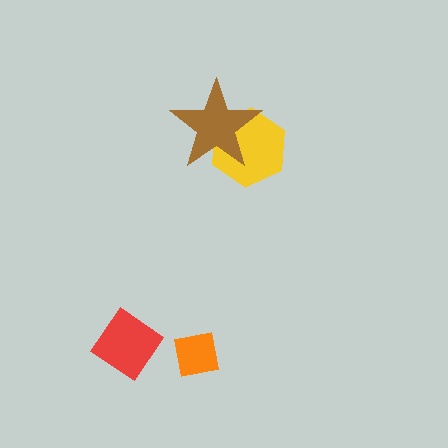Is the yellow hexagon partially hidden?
Yes, it is partially covered by another shape.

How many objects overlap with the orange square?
0 objects overlap with the orange square.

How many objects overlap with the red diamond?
0 objects overlap with the red diamond.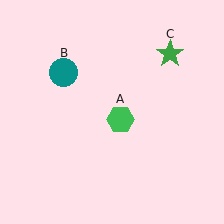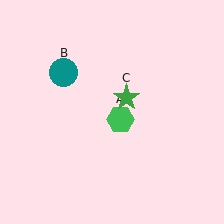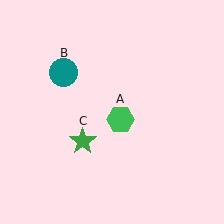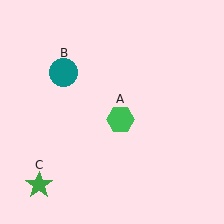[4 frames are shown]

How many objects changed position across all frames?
1 object changed position: green star (object C).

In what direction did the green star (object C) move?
The green star (object C) moved down and to the left.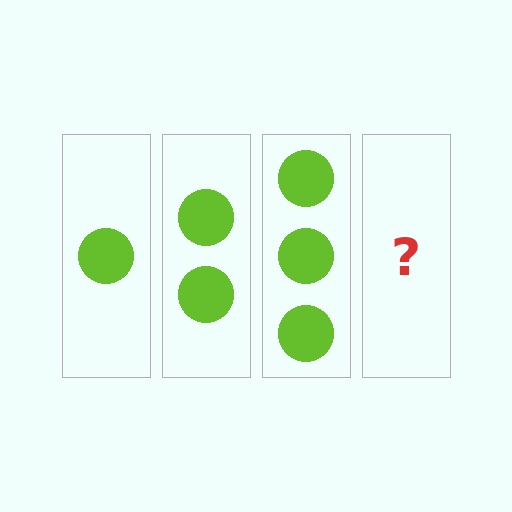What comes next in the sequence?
The next element should be 4 circles.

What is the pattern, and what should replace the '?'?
The pattern is that each step adds one more circle. The '?' should be 4 circles.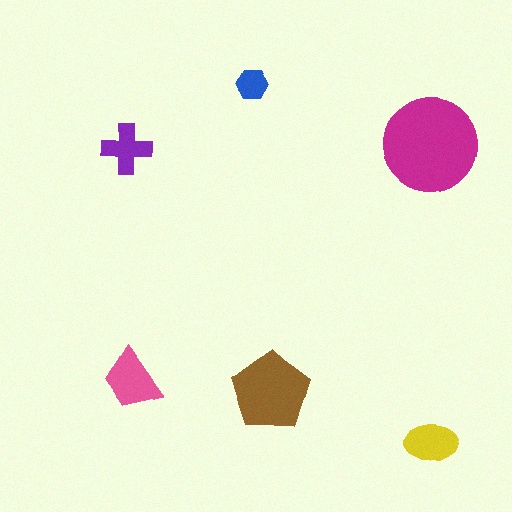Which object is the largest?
The magenta circle.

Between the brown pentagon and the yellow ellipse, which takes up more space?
The brown pentagon.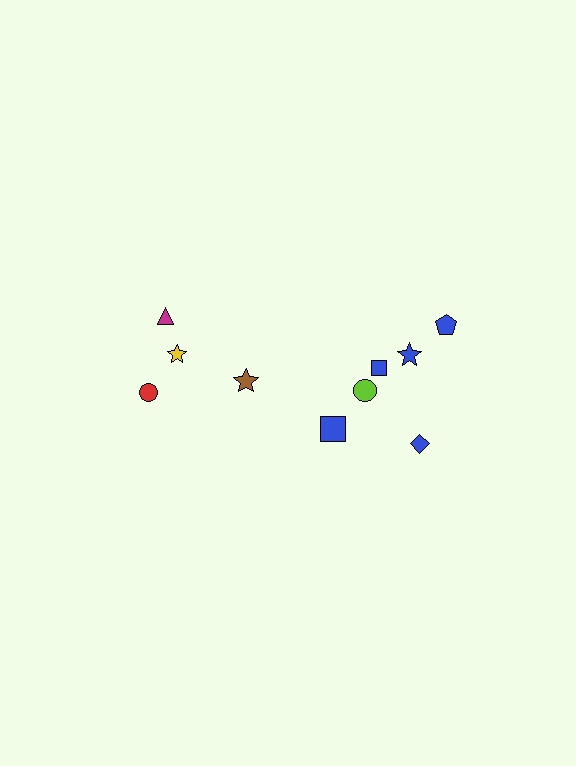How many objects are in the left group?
There are 4 objects.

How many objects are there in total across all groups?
There are 10 objects.